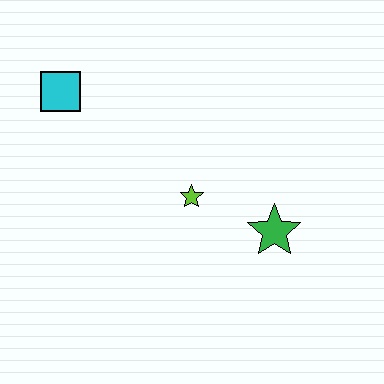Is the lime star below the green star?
No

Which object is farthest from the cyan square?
The green star is farthest from the cyan square.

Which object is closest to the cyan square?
The lime star is closest to the cyan square.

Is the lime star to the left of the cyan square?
No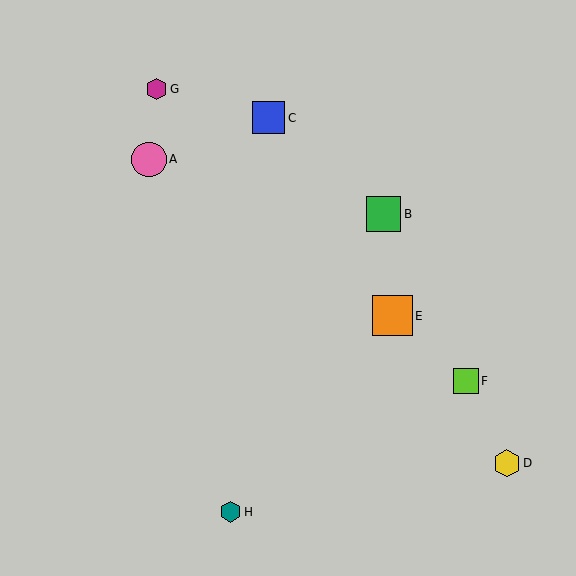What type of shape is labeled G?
Shape G is a magenta hexagon.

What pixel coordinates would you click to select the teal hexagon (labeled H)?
Click at (230, 512) to select the teal hexagon H.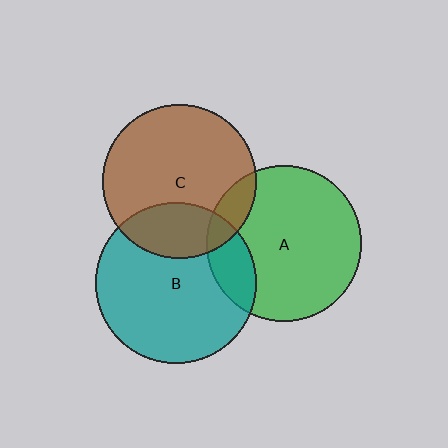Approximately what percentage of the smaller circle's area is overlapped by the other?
Approximately 10%.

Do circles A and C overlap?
Yes.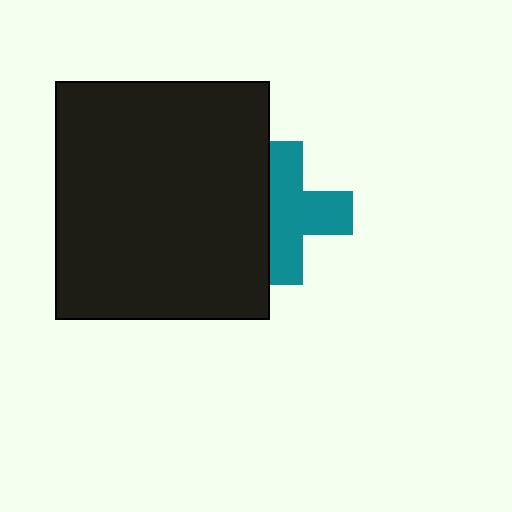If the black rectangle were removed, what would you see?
You would see the complete teal cross.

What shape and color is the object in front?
The object in front is a black rectangle.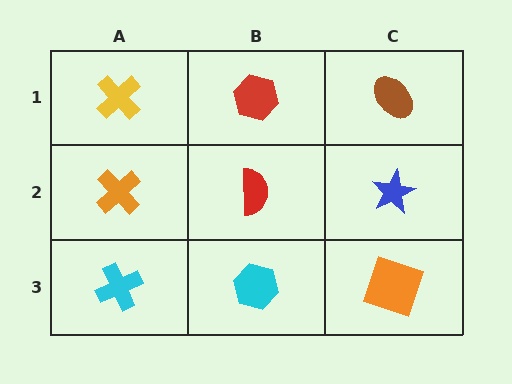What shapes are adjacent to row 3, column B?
A red semicircle (row 2, column B), a cyan cross (row 3, column A), an orange square (row 3, column C).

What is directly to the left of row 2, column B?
An orange cross.